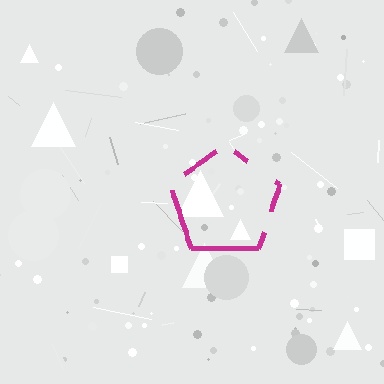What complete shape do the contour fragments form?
The contour fragments form a pentagon.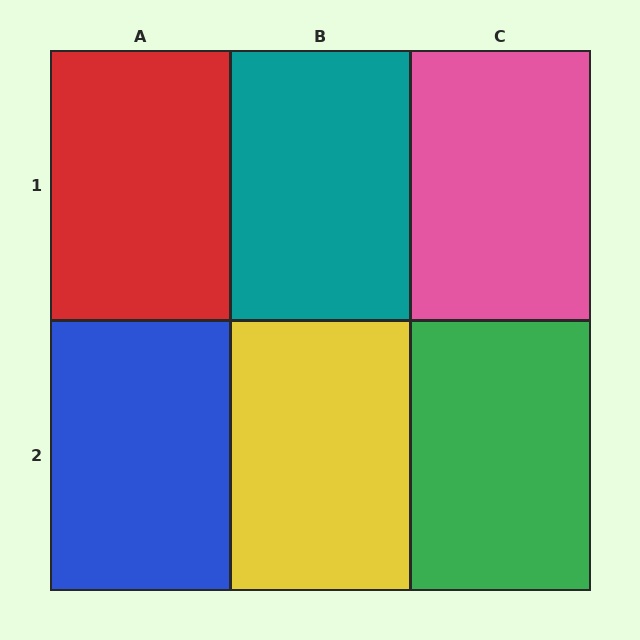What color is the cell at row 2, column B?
Yellow.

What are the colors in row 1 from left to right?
Red, teal, pink.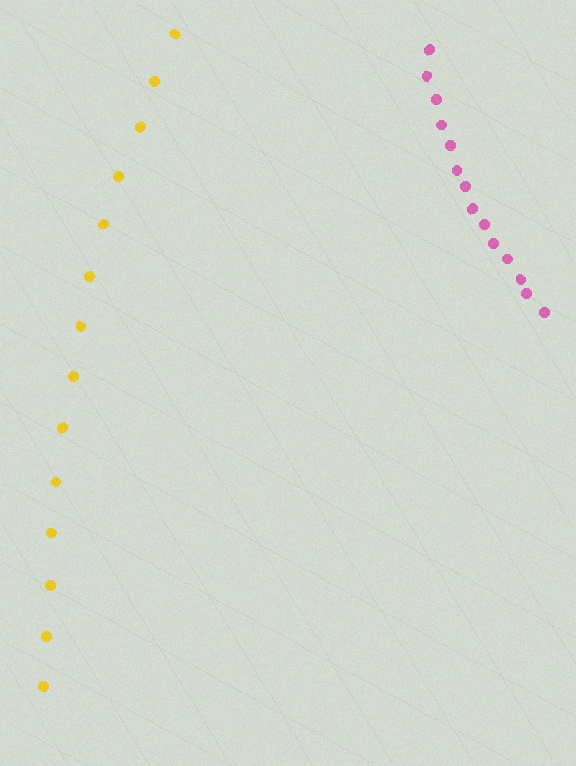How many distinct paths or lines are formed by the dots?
There are 2 distinct paths.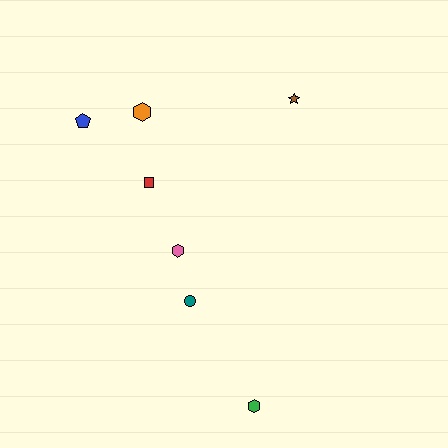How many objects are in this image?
There are 7 objects.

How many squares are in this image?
There is 1 square.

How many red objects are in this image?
There is 1 red object.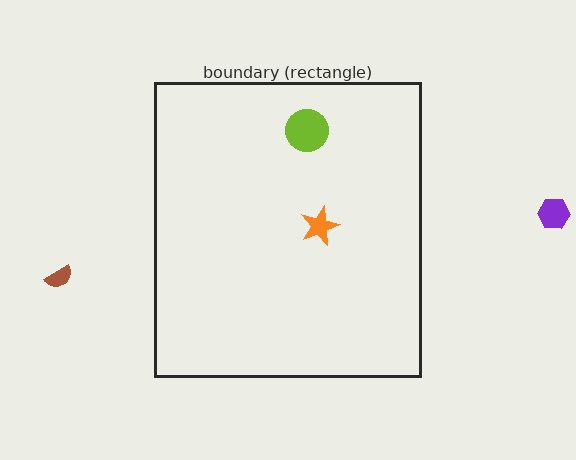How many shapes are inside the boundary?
2 inside, 2 outside.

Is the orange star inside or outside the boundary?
Inside.